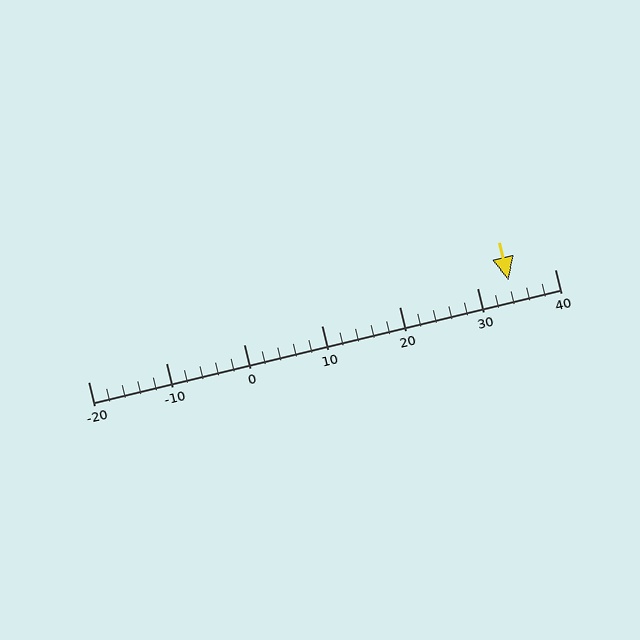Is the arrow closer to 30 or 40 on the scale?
The arrow is closer to 30.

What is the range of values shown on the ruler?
The ruler shows values from -20 to 40.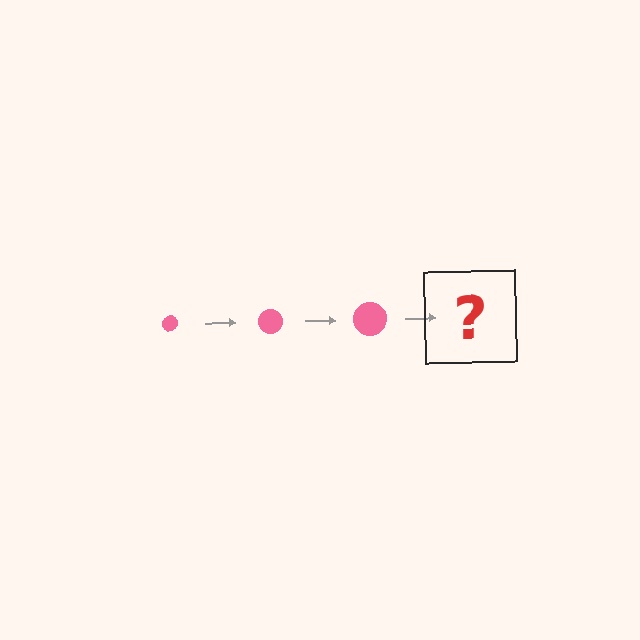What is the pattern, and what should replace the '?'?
The pattern is that the circle gets progressively larger each step. The '?' should be a pink circle, larger than the previous one.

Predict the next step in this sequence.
The next step is a pink circle, larger than the previous one.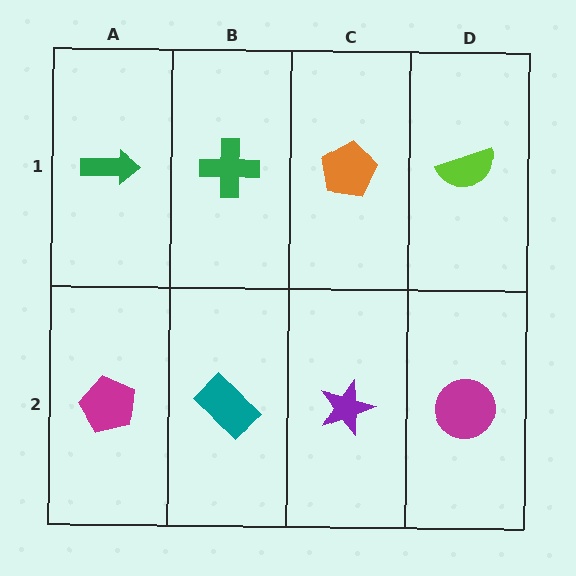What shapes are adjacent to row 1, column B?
A teal rectangle (row 2, column B), a green arrow (row 1, column A), an orange pentagon (row 1, column C).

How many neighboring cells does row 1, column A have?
2.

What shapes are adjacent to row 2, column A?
A green arrow (row 1, column A), a teal rectangle (row 2, column B).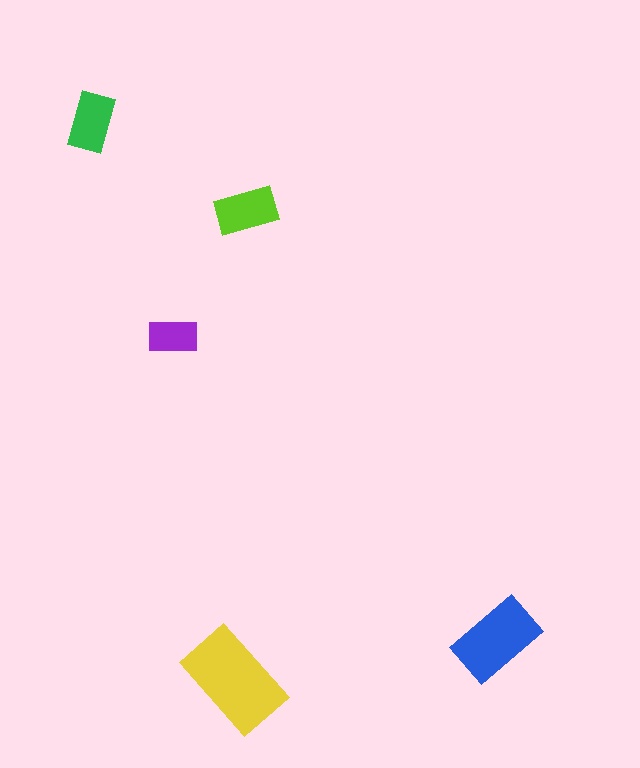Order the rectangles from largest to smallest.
the yellow one, the blue one, the lime one, the green one, the purple one.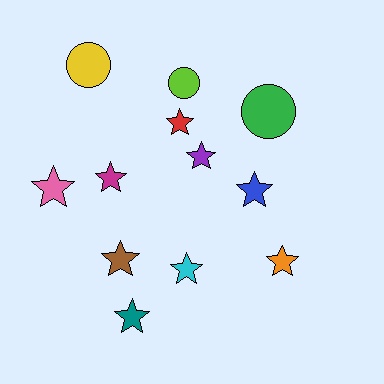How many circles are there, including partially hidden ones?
There are 3 circles.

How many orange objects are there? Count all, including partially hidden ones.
There is 1 orange object.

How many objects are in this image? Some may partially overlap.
There are 12 objects.